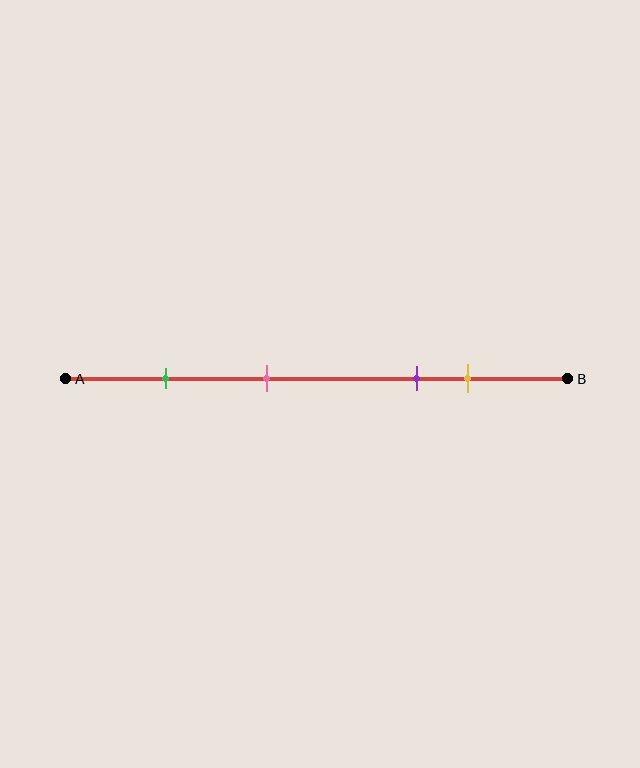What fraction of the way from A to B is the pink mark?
The pink mark is approximately 40% (0.4) of the way from A to B.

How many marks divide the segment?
There are 4 marks dividing the segment.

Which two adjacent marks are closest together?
The purple and yellow marks are the closest adjacent pair.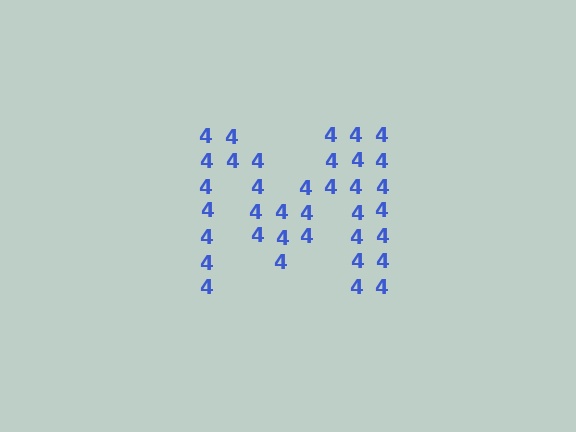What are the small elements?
The small elements are digit 4's.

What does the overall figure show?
The overall figure shows the letter M.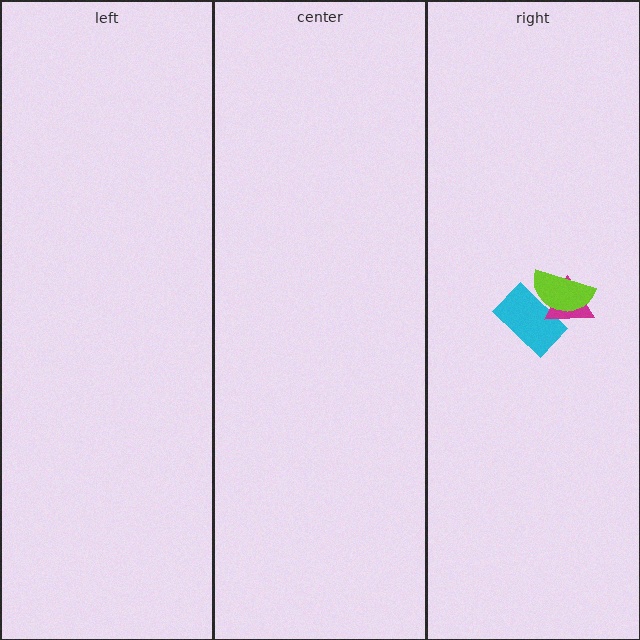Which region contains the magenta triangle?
The right region.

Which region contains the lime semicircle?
The right region.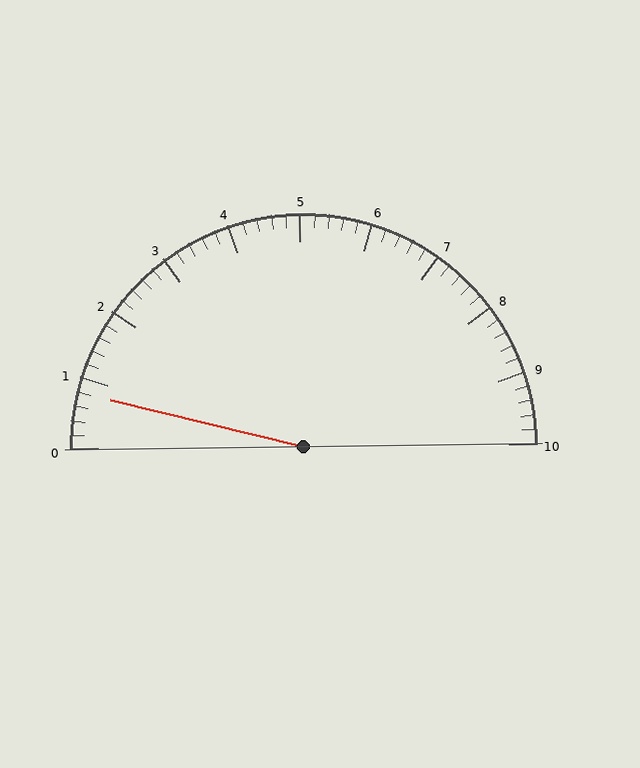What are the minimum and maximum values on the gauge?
The gauge ranges from 0 to 10.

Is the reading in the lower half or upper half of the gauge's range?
The reading is in the lower half of the range (0 to 10).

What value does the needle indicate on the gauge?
The needle indicates approximately 0.8.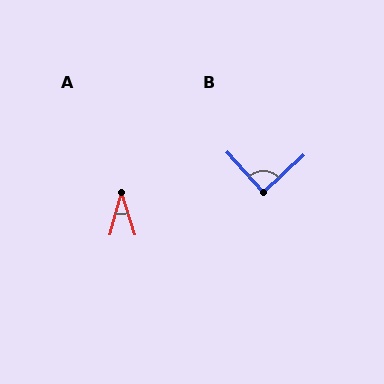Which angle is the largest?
B, at approximately 89 degrees.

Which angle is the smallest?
A, at approximately 32 degrees.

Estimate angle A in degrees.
Approximately 32 degrees.